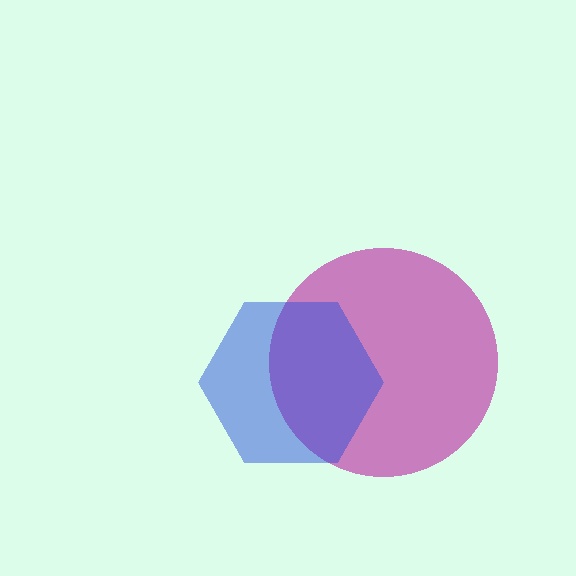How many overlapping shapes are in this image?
There are 2 overlapping shapes in the image.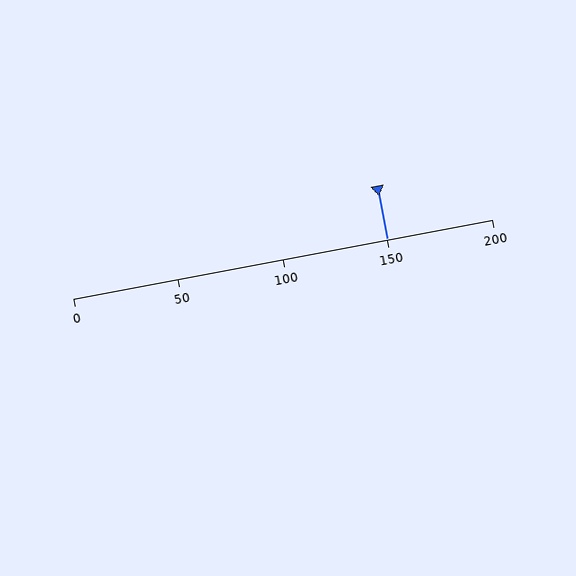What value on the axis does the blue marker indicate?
The marker indicates approximately 150.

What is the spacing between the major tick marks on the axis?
The major ticks are spaced 50 apart.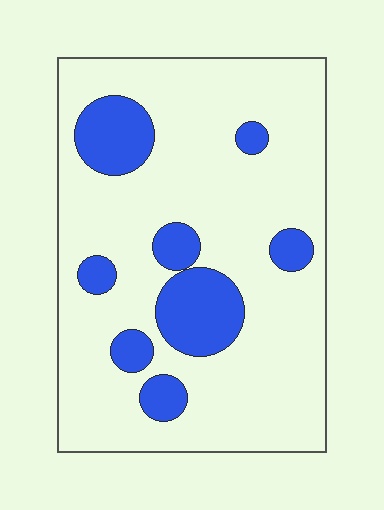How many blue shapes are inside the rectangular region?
8.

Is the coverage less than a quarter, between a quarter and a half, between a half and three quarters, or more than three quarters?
Less than a quarter.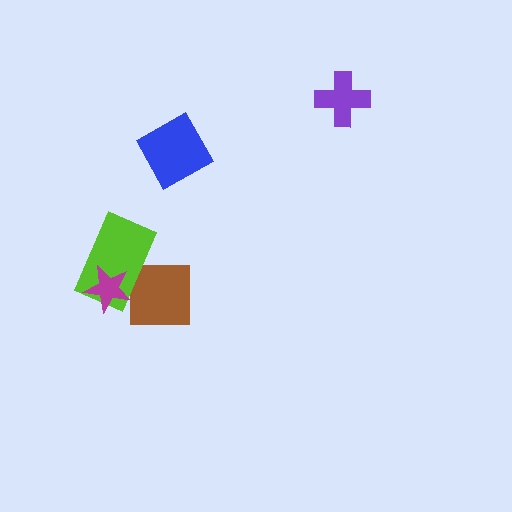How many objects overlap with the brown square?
1 object overlaps with the brown square.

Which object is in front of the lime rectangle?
The magenta star is in front of the lime rectangle.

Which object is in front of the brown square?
The lime rectangle is in front of the brown square.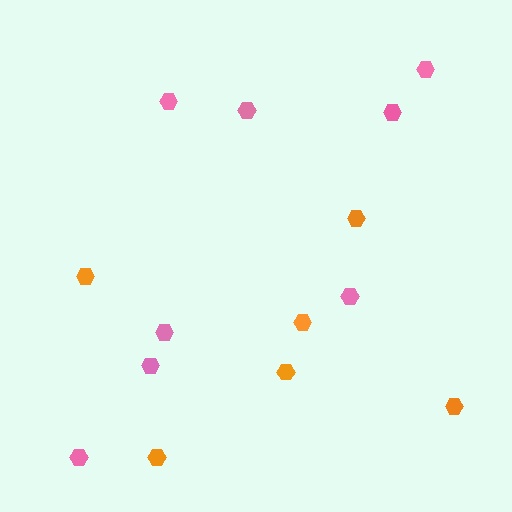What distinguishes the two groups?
There are 2 groups: one group of pink hexagons (8) and one group of orange hexagons (6).